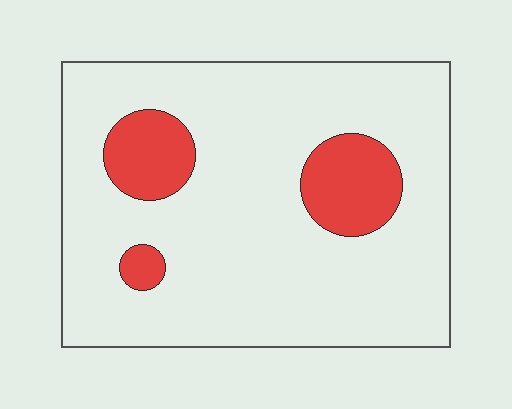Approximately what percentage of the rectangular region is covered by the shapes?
Approximately 15%.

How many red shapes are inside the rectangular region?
3.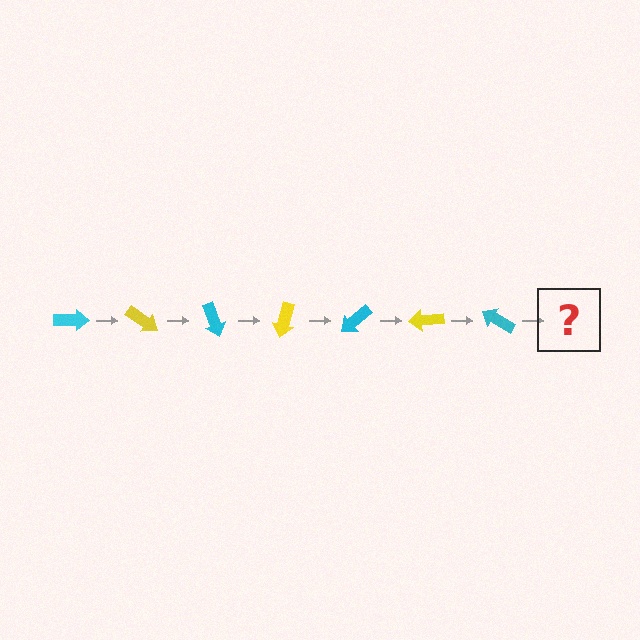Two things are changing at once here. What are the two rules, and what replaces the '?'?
The two rules are that it rotates 35 degrees each step and the color cycles through cyan and yellow. The '?' should be a yellow arrow, rotated 245 degrees from the start.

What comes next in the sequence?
The next element should be a yellow arrow, rotated 245 degrees from the start.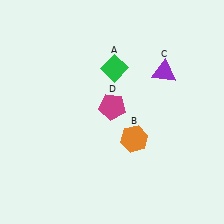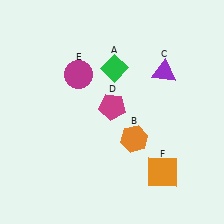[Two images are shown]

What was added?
A magenta circle (E), an orange square (F) were added in Image 2.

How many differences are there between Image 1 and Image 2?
There are 2 differences between the two images.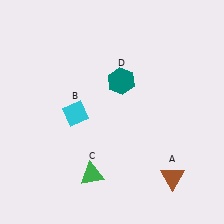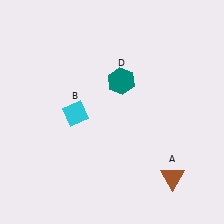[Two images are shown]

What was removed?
The green triangle (C) was removed in Image 2.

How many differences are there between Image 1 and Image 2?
There is 1 difference between the two images.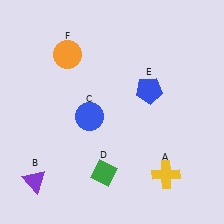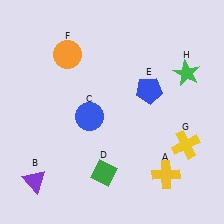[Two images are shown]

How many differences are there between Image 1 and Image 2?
There are 2 differences between the two images.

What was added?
A yellow cross (G), a green star (H) were added in Image 2.